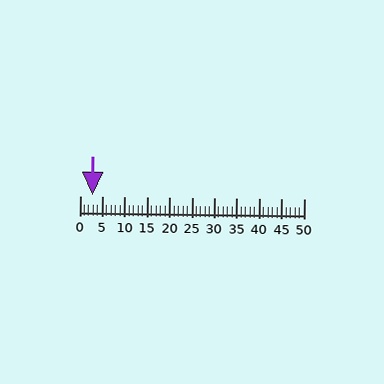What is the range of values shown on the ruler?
The ruler shows values from 0 to 50.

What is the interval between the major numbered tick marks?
The major tick marks are spaced 5 units apart.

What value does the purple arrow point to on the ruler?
The purple arrow points to approximately 3.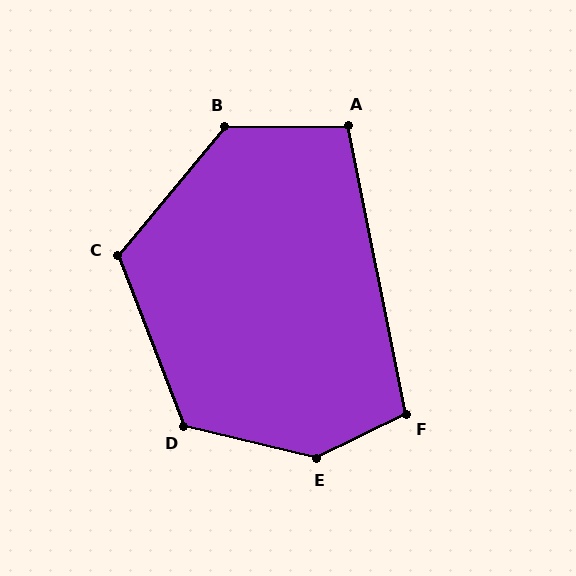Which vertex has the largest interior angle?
E, at approximately 140 degrees.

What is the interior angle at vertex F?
Approximately 105 degrees (obtuse).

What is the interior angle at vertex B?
Approximately 130 degrees (obtuse).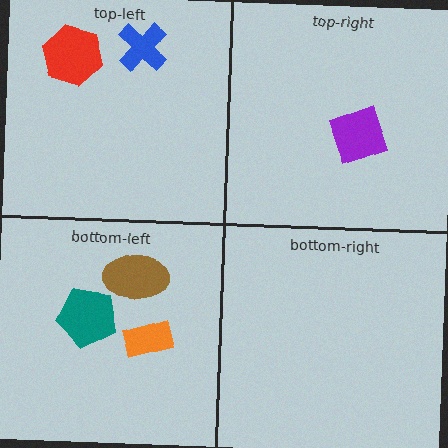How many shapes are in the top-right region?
1.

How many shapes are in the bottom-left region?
3.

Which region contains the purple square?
The top-right region.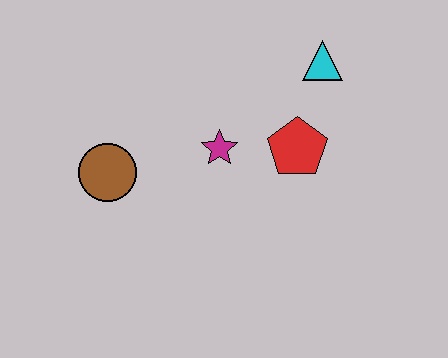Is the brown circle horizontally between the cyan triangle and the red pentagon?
No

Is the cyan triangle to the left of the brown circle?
No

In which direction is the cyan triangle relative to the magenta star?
The cyan triangle is to the right of the magenta star.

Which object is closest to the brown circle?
The magenta star is closest to the brown circle.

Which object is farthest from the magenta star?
The cyan triangle is farthest from the magenta star.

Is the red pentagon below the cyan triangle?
Yes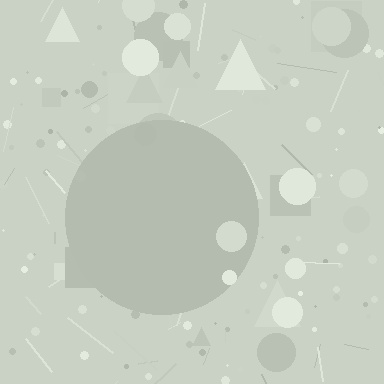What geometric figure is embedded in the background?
A circle is embedded in the background.